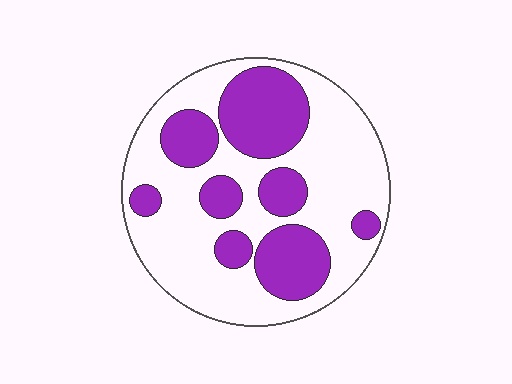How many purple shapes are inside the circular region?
8.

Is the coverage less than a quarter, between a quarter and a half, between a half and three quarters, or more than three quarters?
Between a quarter and a half.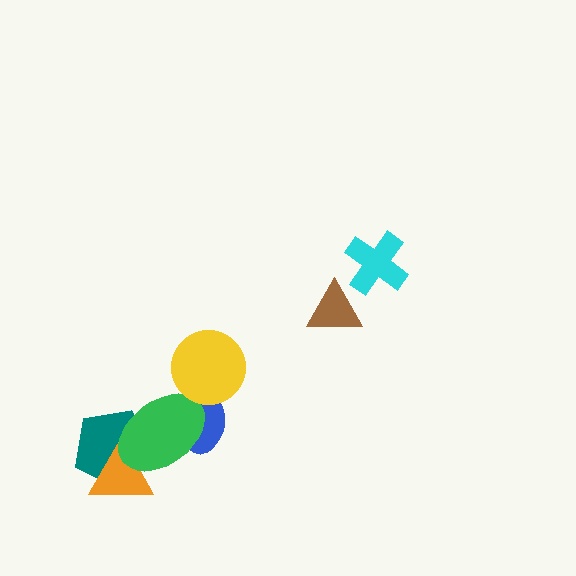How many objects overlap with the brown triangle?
0 objects overlap with the brown triangle.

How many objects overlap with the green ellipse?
3 objects overlap with the green ellipse.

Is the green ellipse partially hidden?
No, no other shape covers it.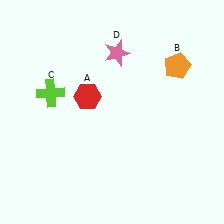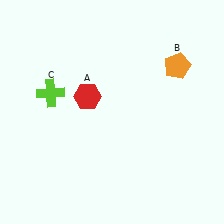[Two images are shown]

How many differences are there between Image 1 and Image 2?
There is 1 difference between the two images.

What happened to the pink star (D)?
The pink star (D) was removed in Image 2. It was in the top-right area of Image 1.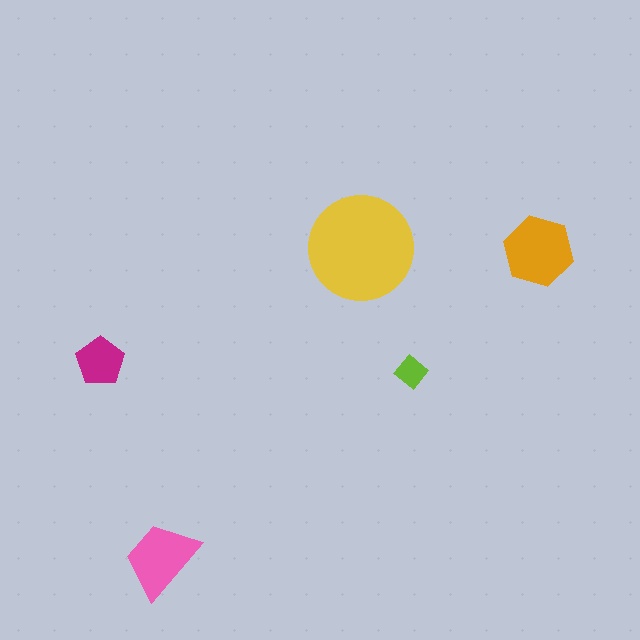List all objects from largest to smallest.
The yellow circle, the orange hexagon, the pink trapezoid, the magenta pentagon, the lime diamond.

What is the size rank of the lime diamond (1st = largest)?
5th.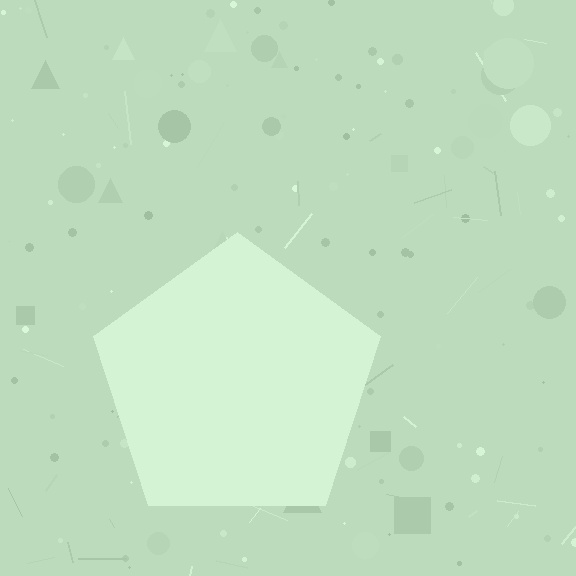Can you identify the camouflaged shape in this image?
The camouflaged shape is a pentagon.